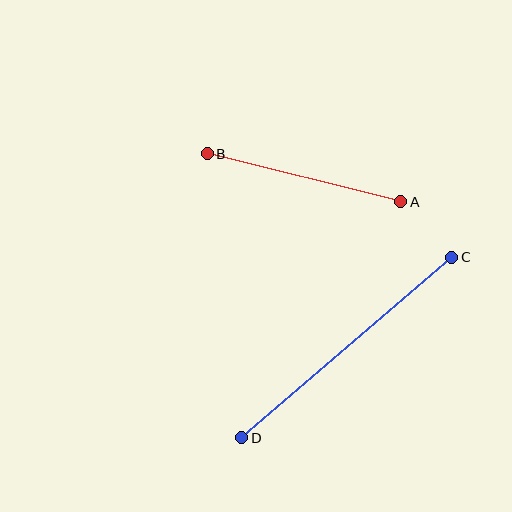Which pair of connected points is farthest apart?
Points C and D are farthest apart.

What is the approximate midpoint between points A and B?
The midpoint is at approximately (304, 178) pixels.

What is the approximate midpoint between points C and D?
The midpoint is at approximately (347, 347) pixels.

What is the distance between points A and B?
The distance is approximately 199 pixels.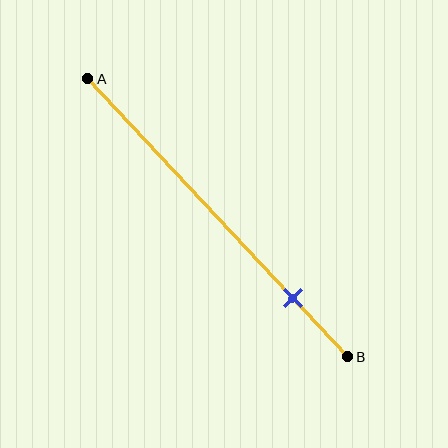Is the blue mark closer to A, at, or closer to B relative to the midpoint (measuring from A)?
The blue mark is closer to point B than the midpoint of segment AB.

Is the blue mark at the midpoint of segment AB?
No, the mark is at about 80% from A, not at the 50% midpoint.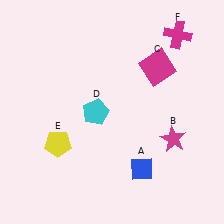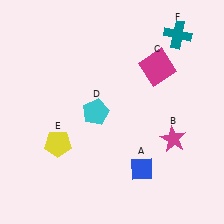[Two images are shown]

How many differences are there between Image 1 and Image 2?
There is 1 difference between the two images.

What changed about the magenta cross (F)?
In Image 1, F is magenta. In Image 2, it changed to teal.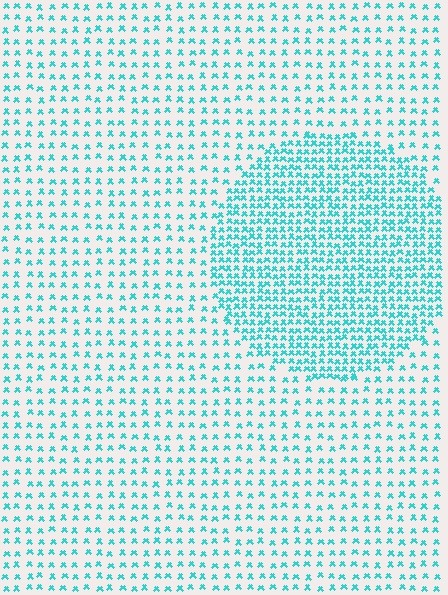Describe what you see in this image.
The image contains small cyan elements arranged at two different densities. A circle-shaped region is visible where the elements are more densely packed than the surrounding area.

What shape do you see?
I see a circle.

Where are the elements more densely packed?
The elements are more densely packed inside the circle boundary.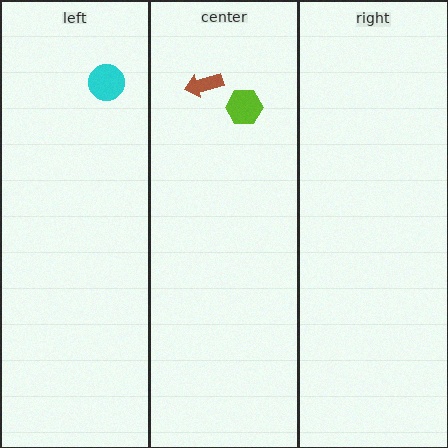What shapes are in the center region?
The brown arrow, the lime hexagon.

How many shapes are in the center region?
2.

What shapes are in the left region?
The cyan circle.